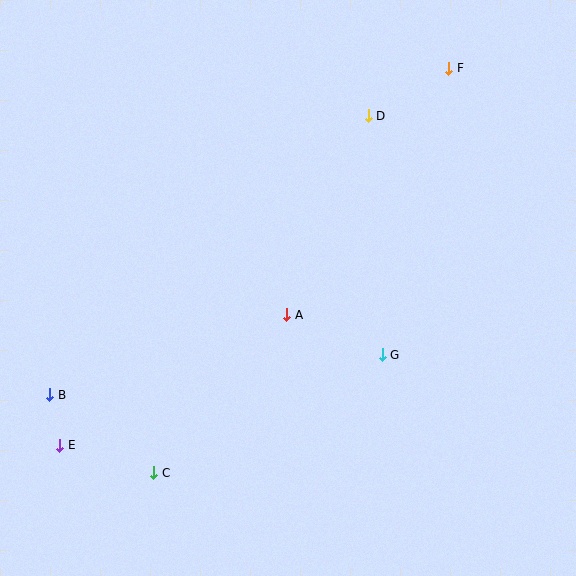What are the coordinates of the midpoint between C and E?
The midpoint between C and E is at (107, 459).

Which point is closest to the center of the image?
Point A at (287, 315) is closest to the center.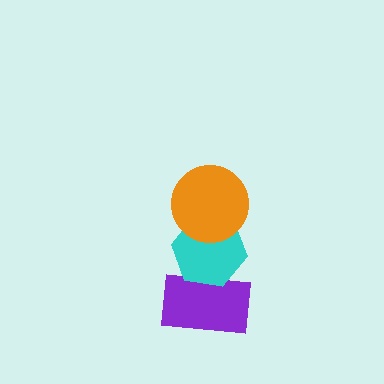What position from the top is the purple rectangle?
The purple rectangle is 3rd from the top.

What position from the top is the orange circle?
The orange circle is 1st from the top.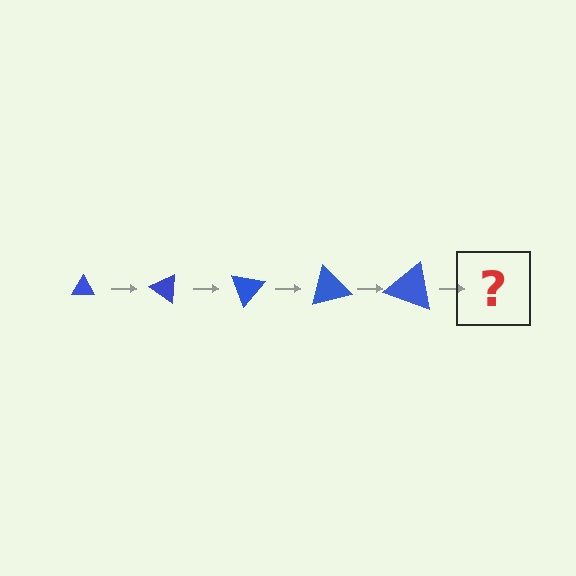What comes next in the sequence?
The next element should be a triangle, larger than the previous one and rotated 175 degrees from the start.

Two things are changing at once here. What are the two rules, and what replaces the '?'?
The two rules are that the triangle grows larger each step and it rotates 35 degrees each step. The '?' should be a triangle, larger than the previous one and rotated 175 degrees from the start.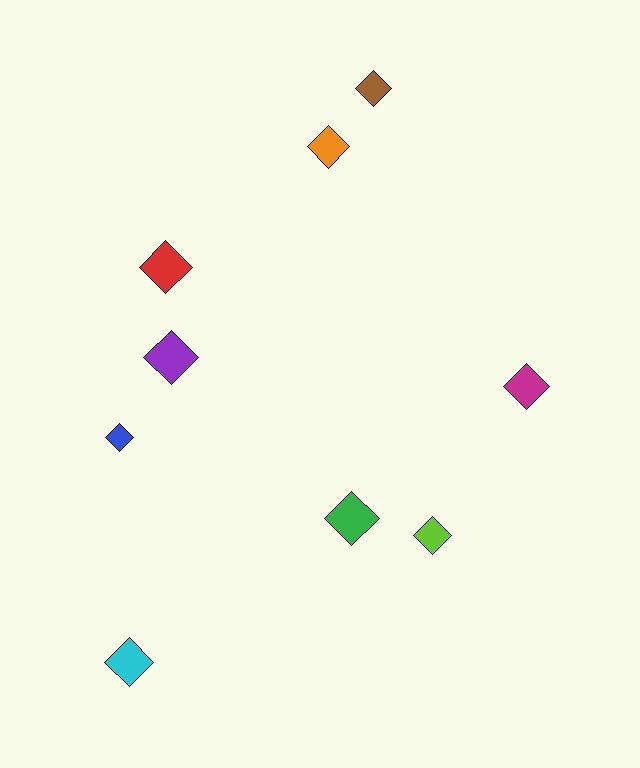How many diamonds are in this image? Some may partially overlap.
There are 9 diamonds.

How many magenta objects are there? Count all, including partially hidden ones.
There is 1 magenta object.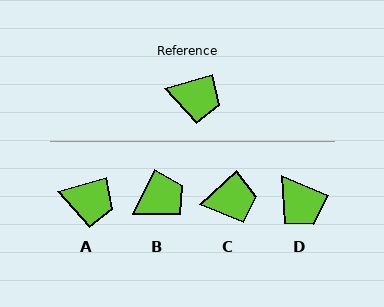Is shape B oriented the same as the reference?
No, it is off by about 48 degrees.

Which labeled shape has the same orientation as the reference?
A.